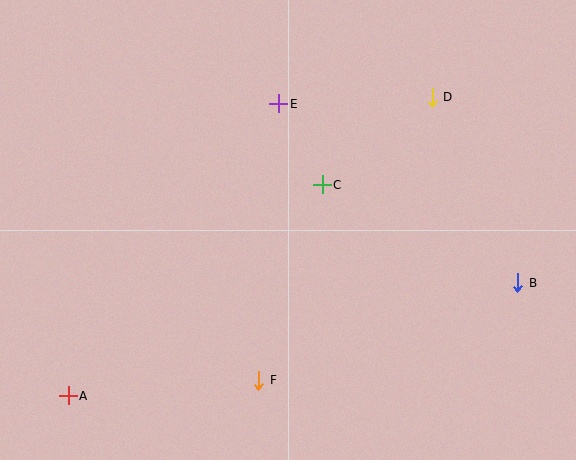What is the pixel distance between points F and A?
The distance between F and A is 191 pixels.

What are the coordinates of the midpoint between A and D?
The midpoint between A and D is at (250, 247).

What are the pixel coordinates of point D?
Point D is at (432, 97).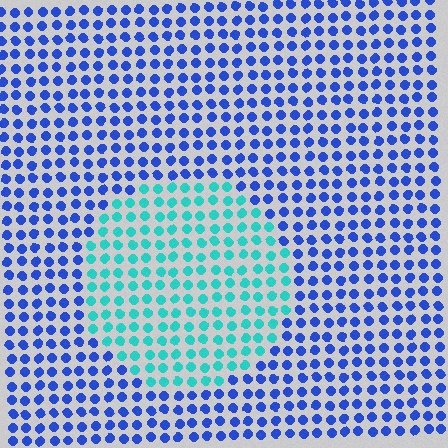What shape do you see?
I see a circle.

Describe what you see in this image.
The image is filled with small blue elements in a uniform arrangement. A circle-shaped region is visible where the elements are tinted to a slightly different hue, forming a subtle color boundary.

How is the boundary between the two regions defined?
The boundary is defined purely by a slight shift in hue (about 53 degrees). Spacing, size, and orientation are identical on both sides.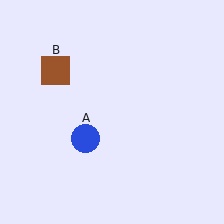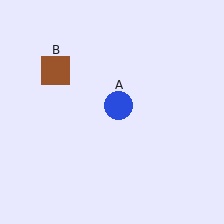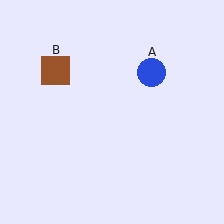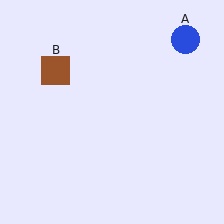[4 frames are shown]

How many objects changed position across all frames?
1 object changed position: blue circle (object A).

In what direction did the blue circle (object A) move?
The blue circle (object A) moved up and to the right.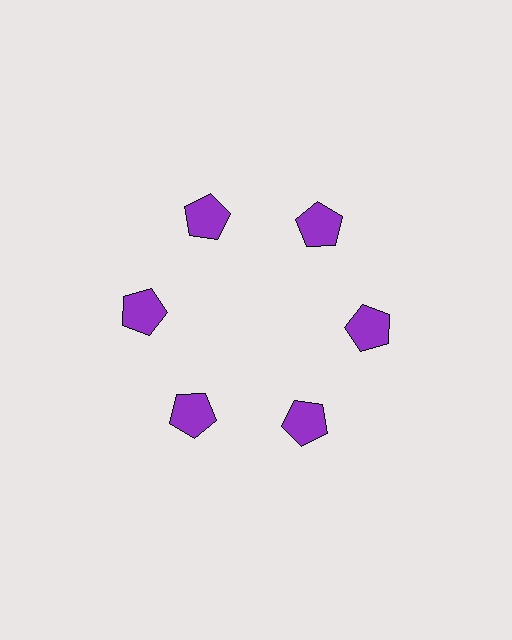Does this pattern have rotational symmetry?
Yes, this pattern has 6-fold rotational symmetry. It looks the same after rotating 60 degrees around the center.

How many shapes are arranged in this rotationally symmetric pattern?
There are 6 shapes, arranged in 6 groups of 1.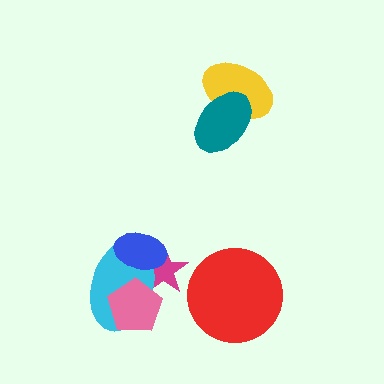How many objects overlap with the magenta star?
3 objects overlap with the magenta star.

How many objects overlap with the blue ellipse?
2 objects overlap with the blue ellipse.